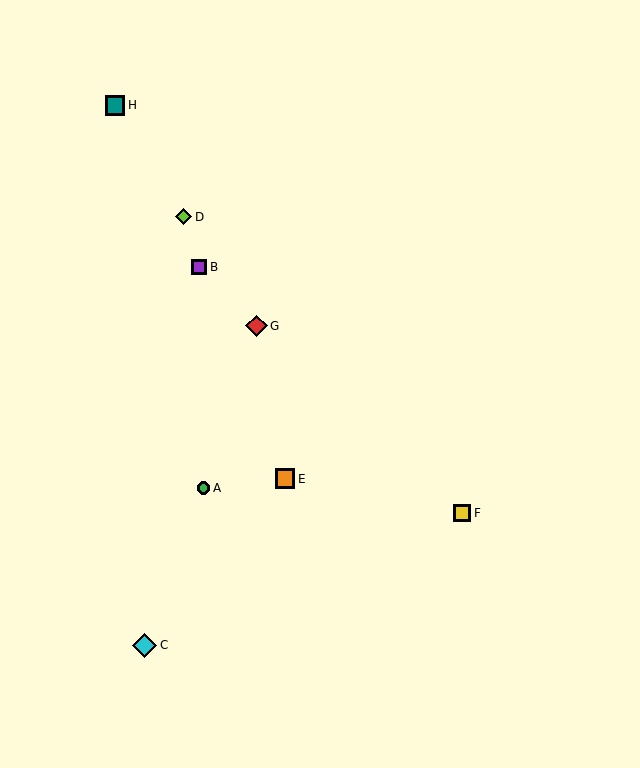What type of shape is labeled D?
Shape D is a lime diamond.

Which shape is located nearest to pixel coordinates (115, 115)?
The teal square (labeled H) at (115, 105) is nearest to that location.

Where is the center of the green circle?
The center of the green circle is at (203, 488).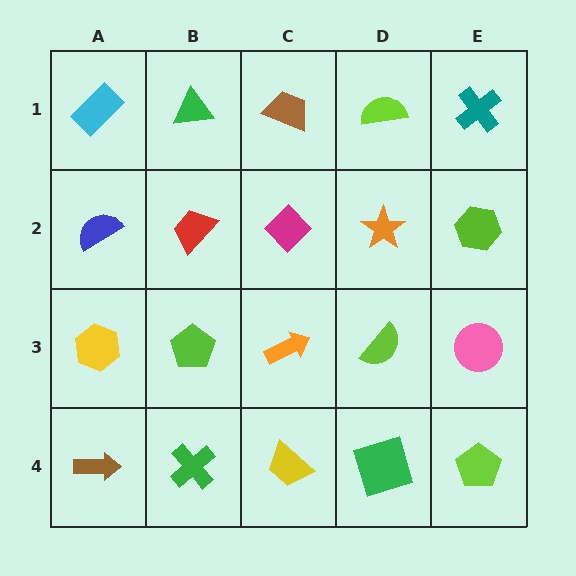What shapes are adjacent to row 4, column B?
A lime pentagon (row 3, column B), a brown arrow (row 4, column A), a yellow trapezoid (row 4, column C).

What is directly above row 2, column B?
A green triangle.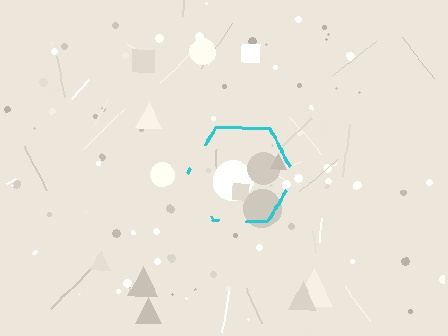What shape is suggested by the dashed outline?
The dashed outline suggests a hexagon.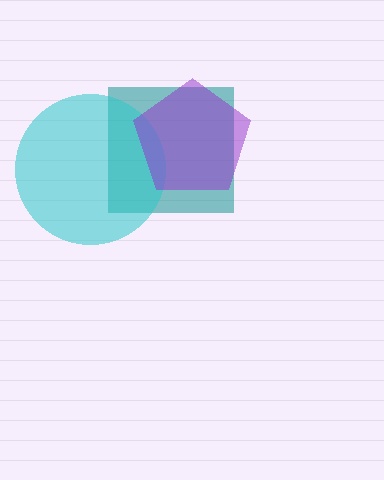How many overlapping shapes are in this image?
There are 3 overlapping shapes in the image.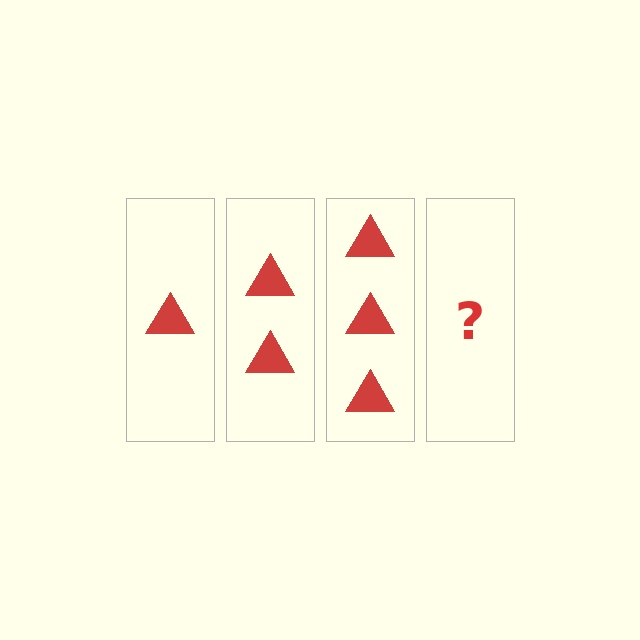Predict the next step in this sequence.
The next step is 4 triangles.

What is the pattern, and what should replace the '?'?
The pattern is that each step adds one more triangle. The '?' should be 4 triangles.